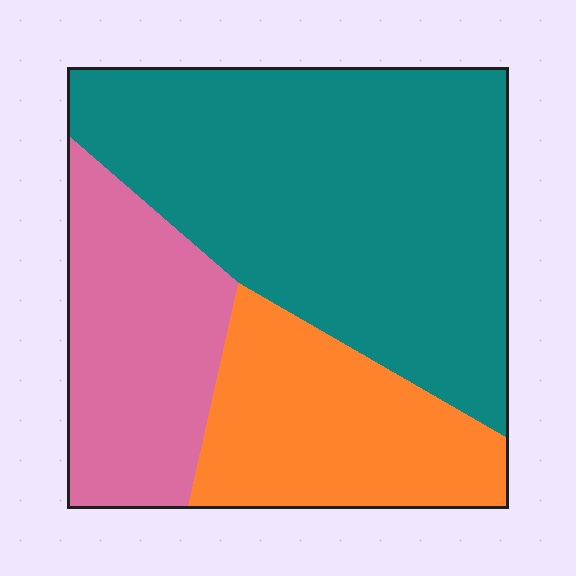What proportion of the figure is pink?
Pink takes up between a sixth and a third of the figure.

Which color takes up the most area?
Teal, at roughly 55%.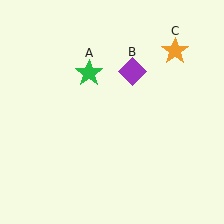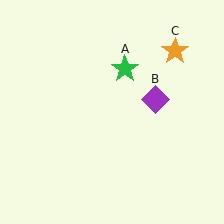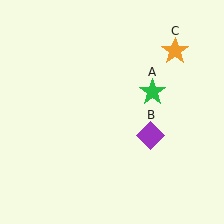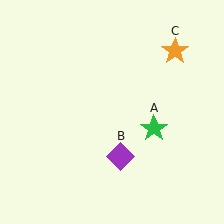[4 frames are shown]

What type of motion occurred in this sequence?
The green star (object A), purple diamond (object B) rotated clockwise around the center of the scene.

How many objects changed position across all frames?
2 objects changed position: green star (object A), purple diamond (object B).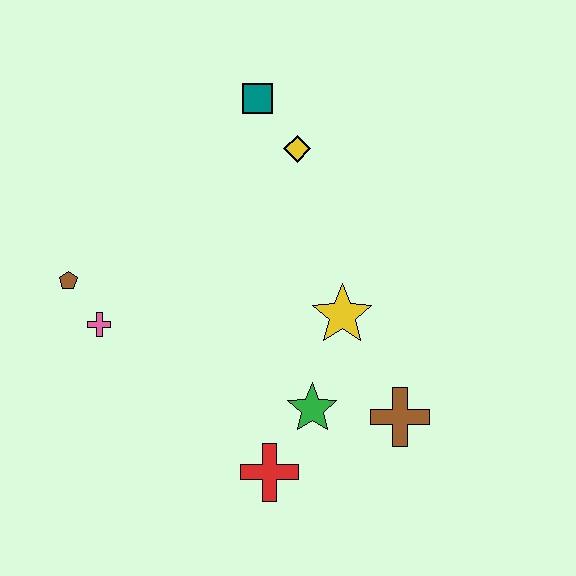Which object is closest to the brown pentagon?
The pink cross is closest to the brown pentagon.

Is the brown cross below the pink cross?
Yes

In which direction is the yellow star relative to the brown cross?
The yellow star is above the brown cross.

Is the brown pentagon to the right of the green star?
No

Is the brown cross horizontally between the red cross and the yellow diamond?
No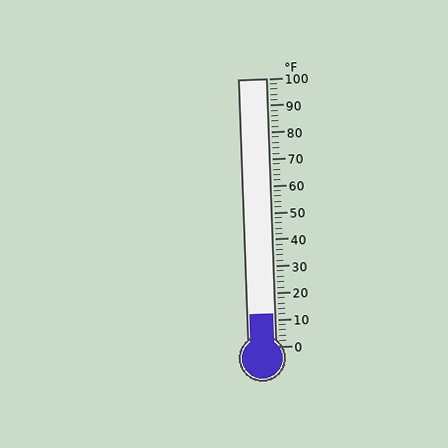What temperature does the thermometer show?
The thermometer shows approximately 12°F.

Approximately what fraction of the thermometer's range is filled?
The thermometer is filled to approximately 10% of its range.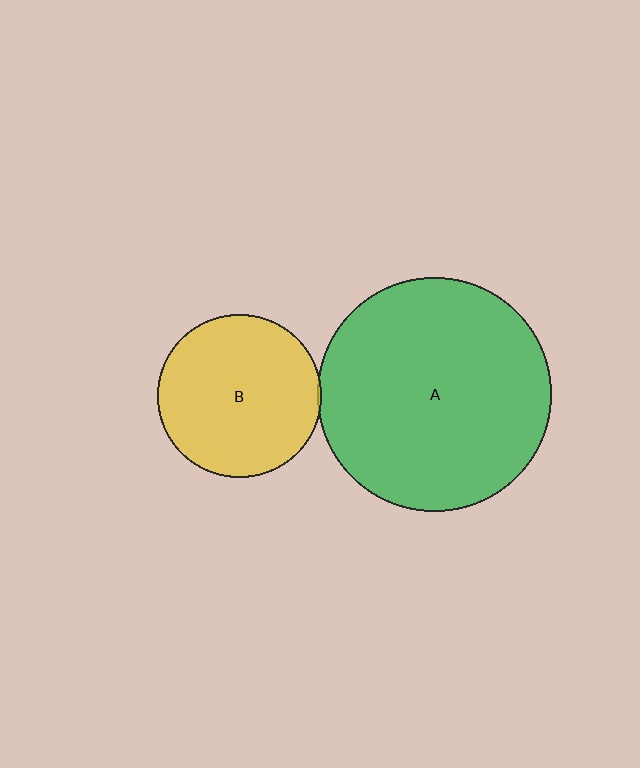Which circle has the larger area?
Circle A (green).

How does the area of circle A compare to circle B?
Approximately 2.0 times.